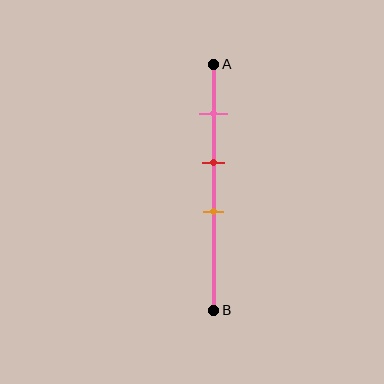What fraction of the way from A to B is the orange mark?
The orange mark is approximately 60% (0.6) of the way from A to B.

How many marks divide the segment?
There are 3 marks dividing the segment.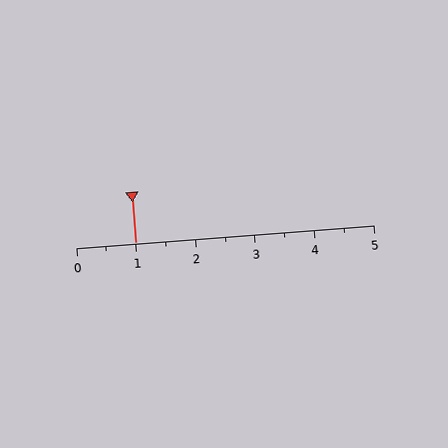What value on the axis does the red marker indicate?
The marker indicates approximately 1.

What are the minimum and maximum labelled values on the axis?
The axis runs from 0 to 5.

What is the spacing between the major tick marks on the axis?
The major ticks are spaced 1 apart.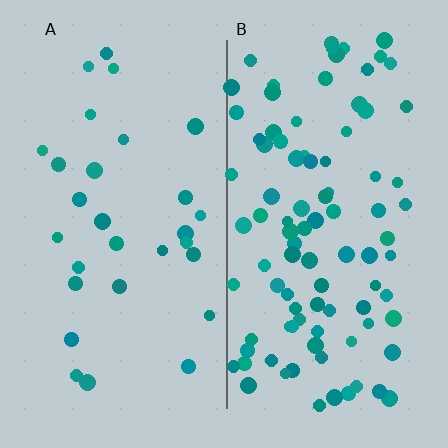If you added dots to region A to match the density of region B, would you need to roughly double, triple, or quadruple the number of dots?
Approximately triple.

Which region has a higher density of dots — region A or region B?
B (the right).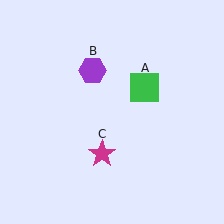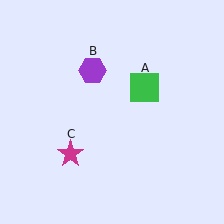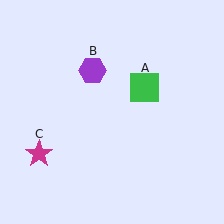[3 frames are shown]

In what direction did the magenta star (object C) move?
The magenta star (object C) moved left.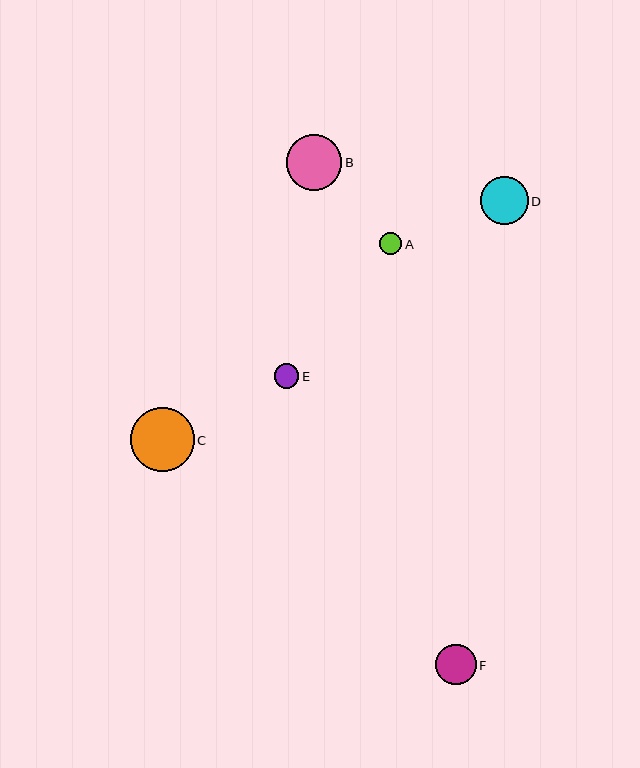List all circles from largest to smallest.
From largest to smallest: C, B, D, F, E, A.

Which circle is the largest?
Circle C is the largest with a size of approximately 64 pixels.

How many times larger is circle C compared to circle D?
Circle C is approximately 1.3 times the size of circle D.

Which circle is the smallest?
Circle A is the smallest with a size of approximately 22 pixels.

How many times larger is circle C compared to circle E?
Circle C is approximately 2.6 times the size of circle E.